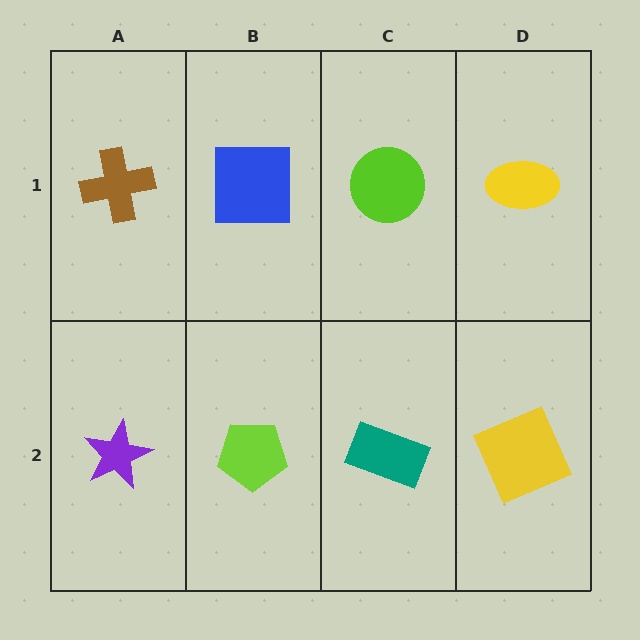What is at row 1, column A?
A brown cross.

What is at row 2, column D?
A yellow square.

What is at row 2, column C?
A teal rectangle.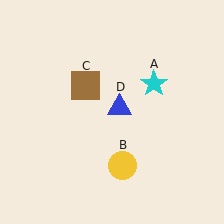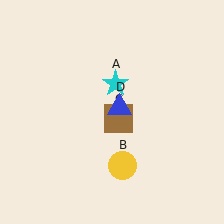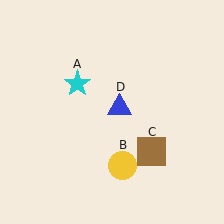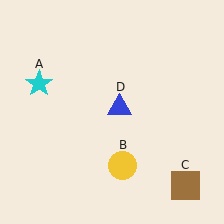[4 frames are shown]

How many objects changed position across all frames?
2 objects changed position: cyan star (object A), brown square (object C).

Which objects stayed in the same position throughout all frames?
Yellow circle (object B) and blue triangle (object D) remained stationary.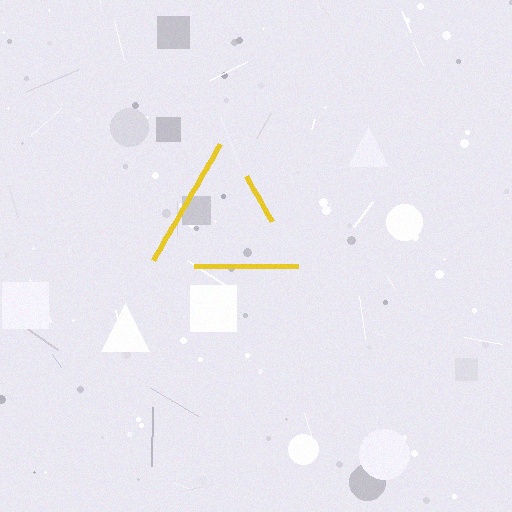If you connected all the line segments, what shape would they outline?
They would outline a triangle.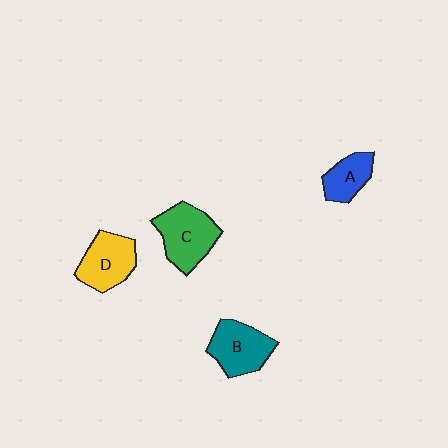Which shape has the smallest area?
Shape A (blue).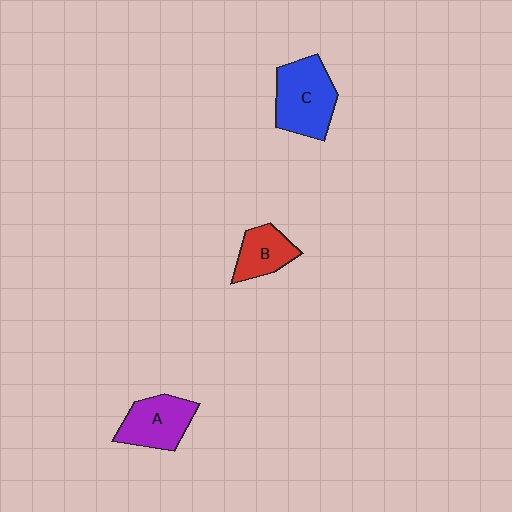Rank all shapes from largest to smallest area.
From largest to smallest: C (blue), A (purple), B (red).